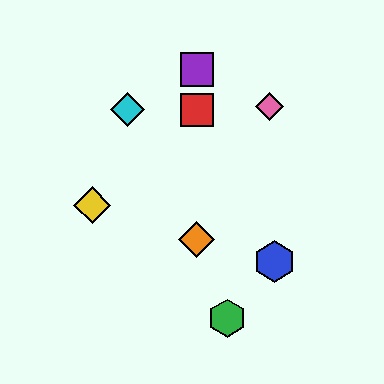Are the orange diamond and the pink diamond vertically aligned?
No, the orange diamond is at x≈197 and the pink diamond is at x≈270.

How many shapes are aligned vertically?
3 shapes (the red square, the purple square, the orange diamond) are aligned vertically.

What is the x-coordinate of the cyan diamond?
The cyan diamond is at x≈127.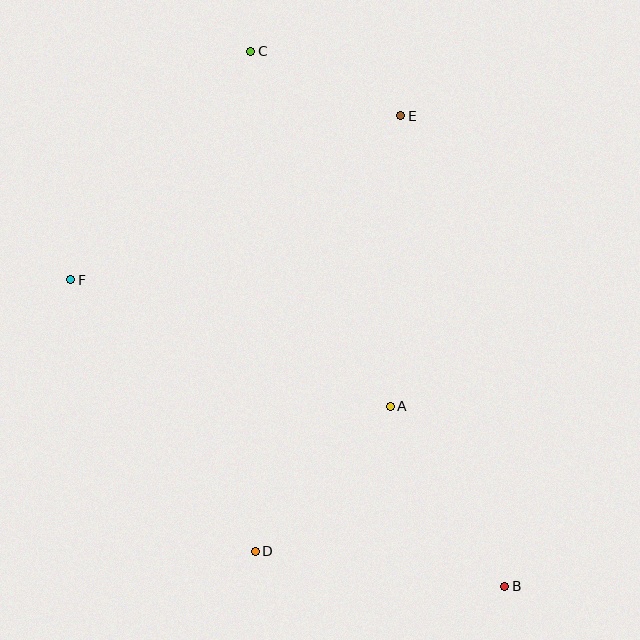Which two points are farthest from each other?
Points B and C are farthest from each other.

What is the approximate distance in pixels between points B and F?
The distance between B and F is approximately 531 pixels.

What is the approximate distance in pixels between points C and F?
The distance between C and F is approximately 291 pixels.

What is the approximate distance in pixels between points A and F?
The distance between A and F is approximately 343 pixels.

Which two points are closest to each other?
Points C and E are closest to each other.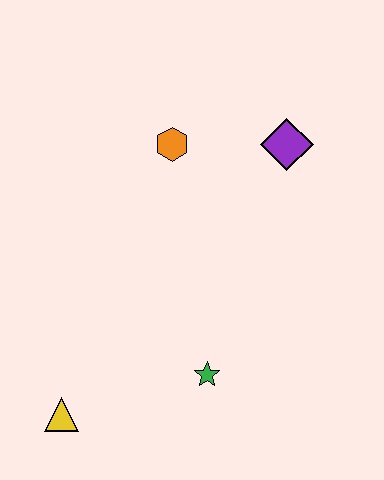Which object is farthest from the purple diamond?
The yellow triangle is farthest from the purple diamond.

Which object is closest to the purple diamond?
The orange hexagon is closest to the purple diamond.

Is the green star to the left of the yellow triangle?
No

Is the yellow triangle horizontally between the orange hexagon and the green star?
No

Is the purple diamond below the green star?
No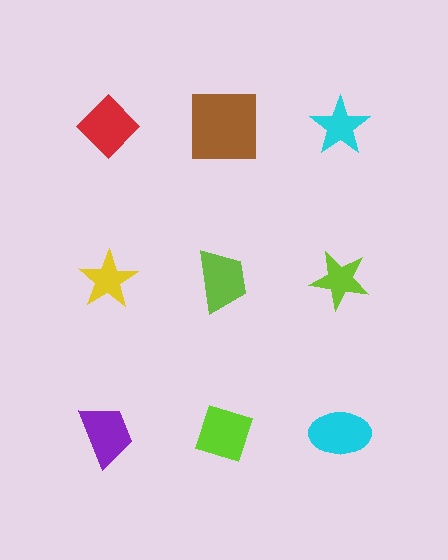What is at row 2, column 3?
A lime star.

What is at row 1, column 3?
A cyan star.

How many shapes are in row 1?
3 shapes.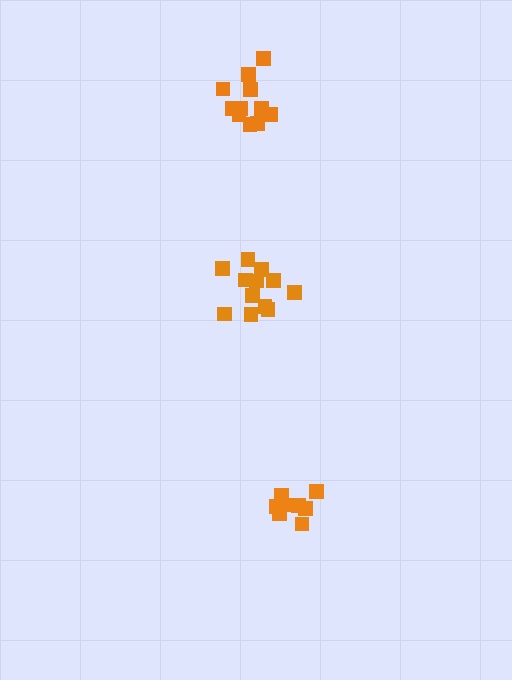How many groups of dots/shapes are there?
There are 3 groups.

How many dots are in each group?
Group 1: 12 dots, Group 2: 8 dots, Group 3: 11 dots (31 total).